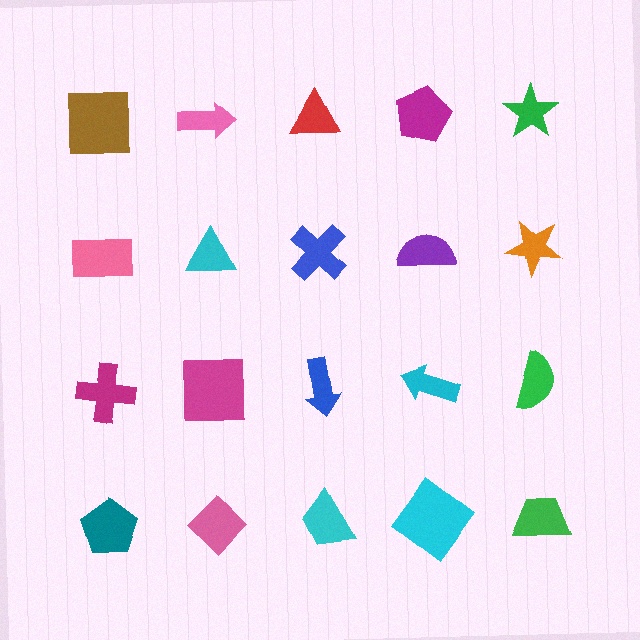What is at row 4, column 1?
A teal pentagon.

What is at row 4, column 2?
A pink diamond.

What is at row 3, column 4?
A cyan arrow.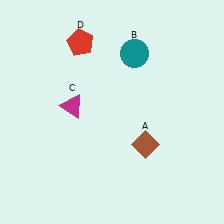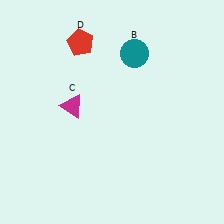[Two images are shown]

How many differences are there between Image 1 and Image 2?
There is 1 difference between the two images.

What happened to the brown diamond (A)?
The brown diamond (A) was removed in Image 2. It was in the bottom-right area of Image 1.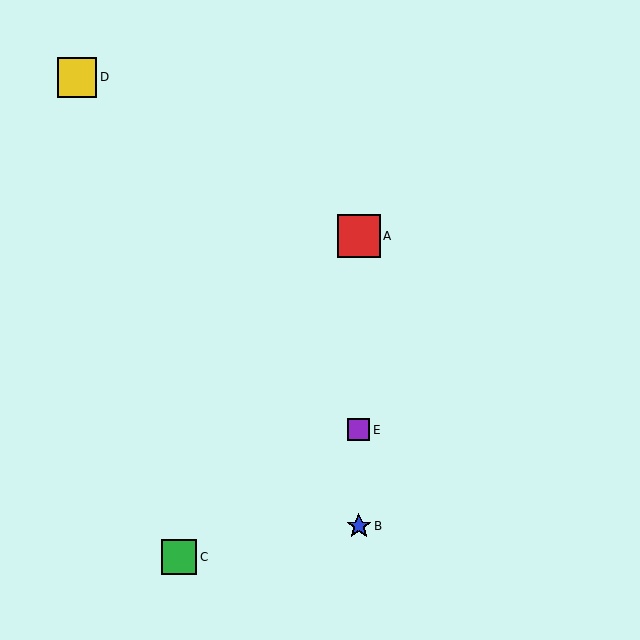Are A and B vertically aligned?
Yes, both are at x≈359.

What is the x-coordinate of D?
Object D is at x≈77.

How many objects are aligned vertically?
3 objects (A, B, E) are aligned vertically.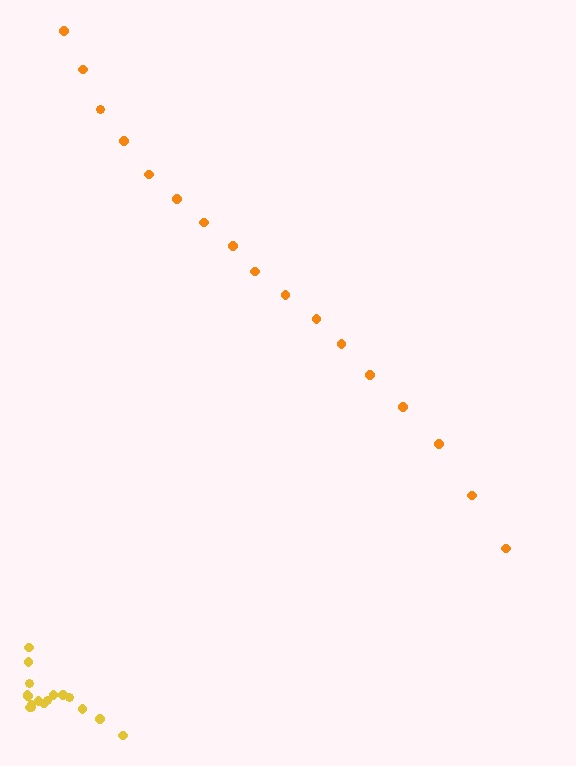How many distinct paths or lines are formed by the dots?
There are 2 distinct paths.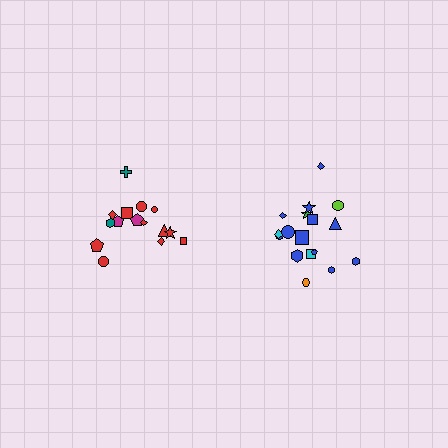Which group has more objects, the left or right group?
The right group.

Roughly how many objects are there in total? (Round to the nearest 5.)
Roughly 35 objects in total.